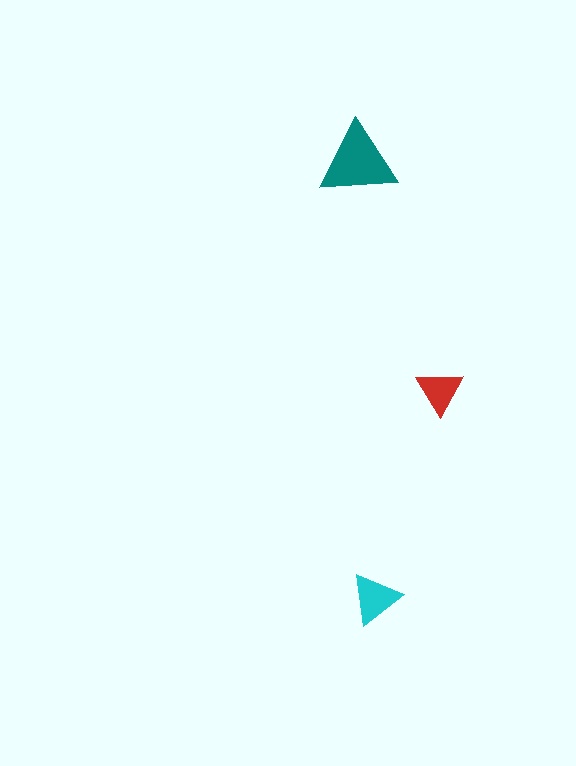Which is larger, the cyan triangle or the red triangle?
The cyan one.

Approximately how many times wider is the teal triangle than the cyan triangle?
About 1.5 times wider.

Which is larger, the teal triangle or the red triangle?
The teal one.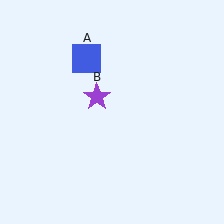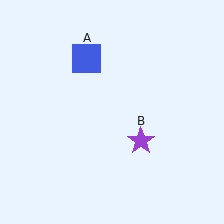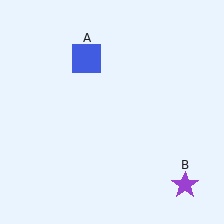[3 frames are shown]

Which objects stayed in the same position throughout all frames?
Blue square (object A) remained stationary.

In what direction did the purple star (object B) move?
The purple star (object B) moved down and to the right.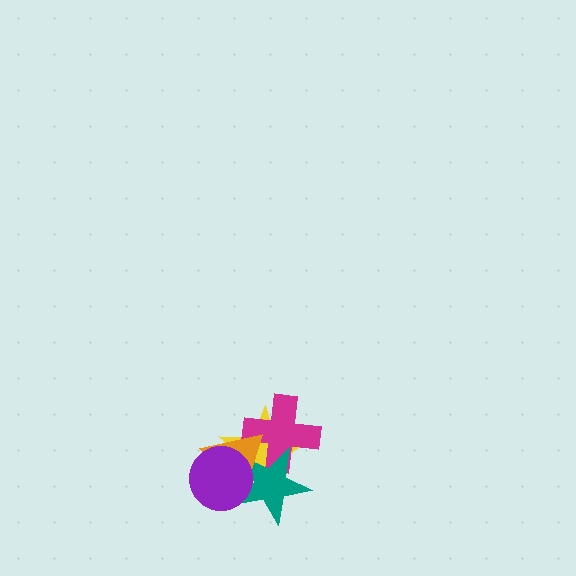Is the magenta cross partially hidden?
Yes, it is partially covered by another shape.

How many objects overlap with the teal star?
4 objects overlap with the teal star.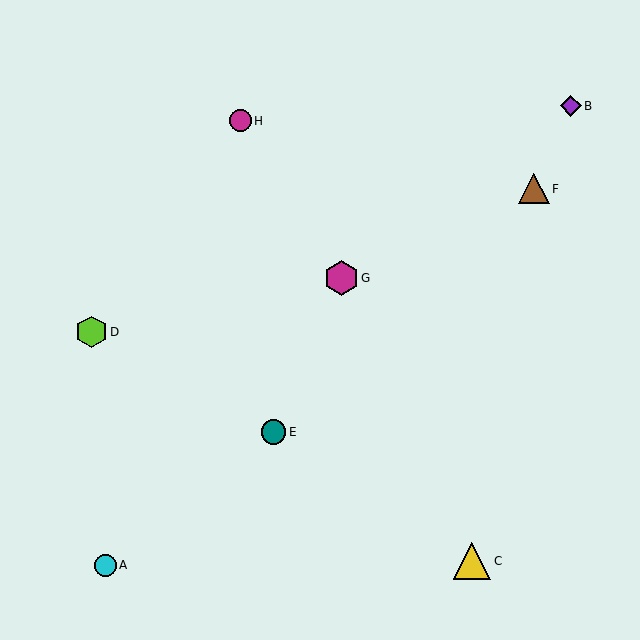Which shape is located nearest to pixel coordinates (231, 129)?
The magenta circle (labeled H) at (240, 121) is nearest to that location.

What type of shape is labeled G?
Shape G is a magenta hexagon.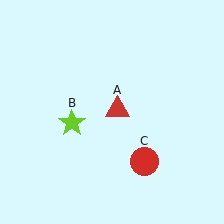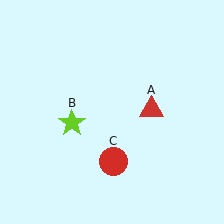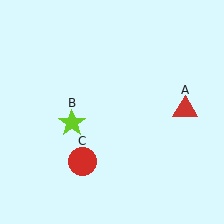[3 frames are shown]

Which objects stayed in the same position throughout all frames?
Lime star (object B) remained stationary.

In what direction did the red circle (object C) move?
The red circle (object C) moved left.